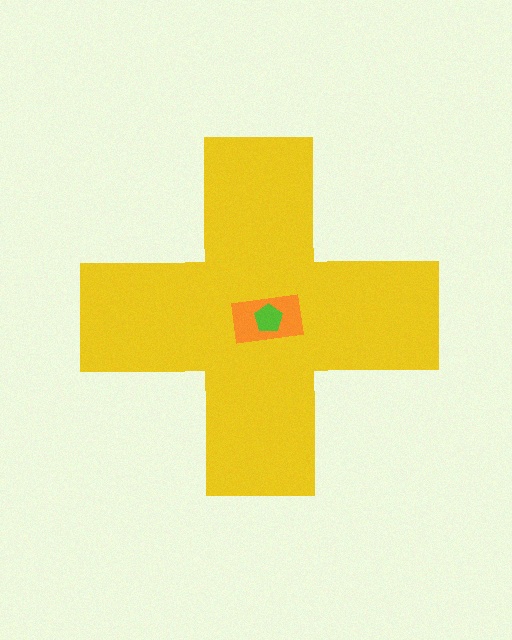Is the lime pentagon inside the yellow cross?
Yes.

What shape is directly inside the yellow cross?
The orange rectangle.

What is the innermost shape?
The lime pentagon.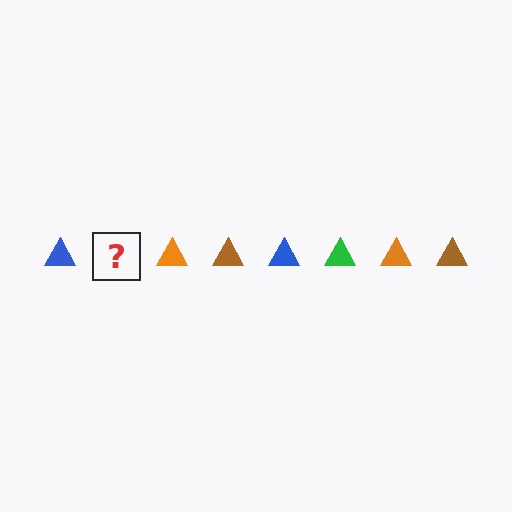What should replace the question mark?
The question mark should be replaced with a green triangle.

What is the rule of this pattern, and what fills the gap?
The rule is that the pattern cycles through blue, green, orange, brown triangles. The gap should be filled with a green triangle.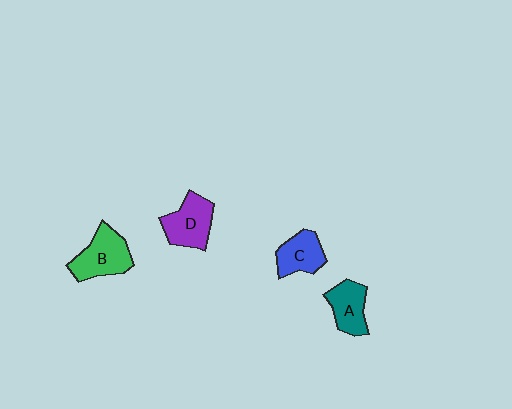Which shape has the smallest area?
Shape C (blue).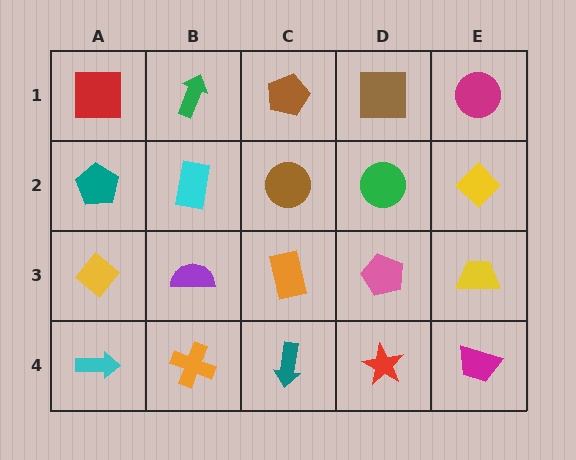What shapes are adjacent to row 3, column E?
A yellow diamond (row 2, column E), a magenta trapezoid (row 4, column E), a pink pentagon (row 3, column D).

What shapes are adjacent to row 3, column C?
A brown circle (row 2, column C), a teal arrow (row 4, column C), a purple semicircle (row 3, column B), a pink pentagon (row 3, column D).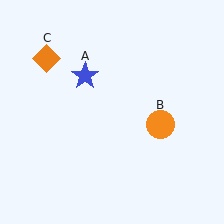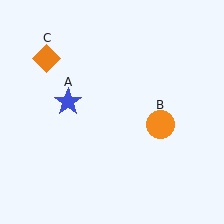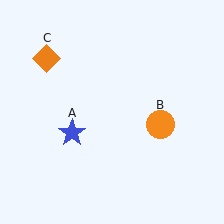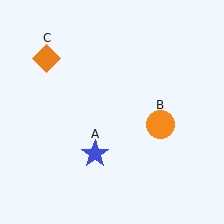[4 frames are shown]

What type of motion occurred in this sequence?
The blue star (object A) rotated counterclockwise around the center of the scene.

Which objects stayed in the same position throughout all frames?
Orange circle (object B) and orange diamond (object C) remained stationary.